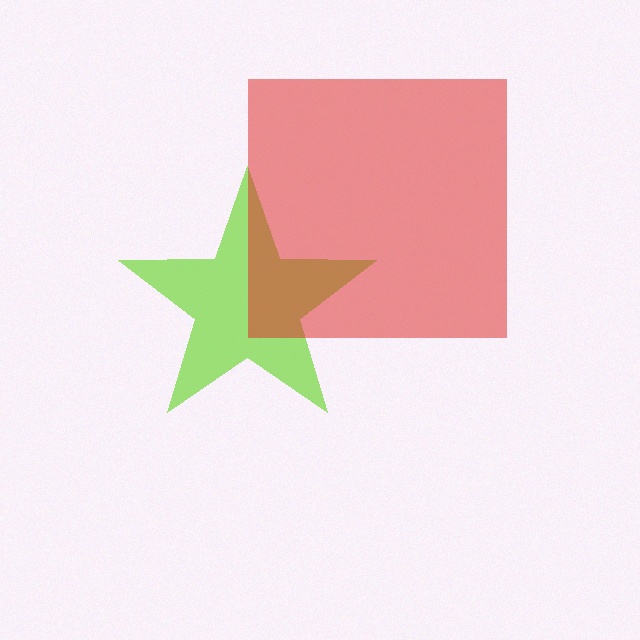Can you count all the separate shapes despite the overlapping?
Yes, there are 2 separate shapes.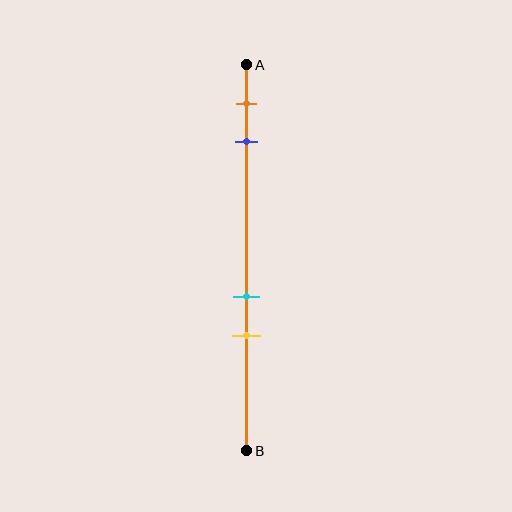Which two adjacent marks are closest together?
The cyan and yellow marks are the closest adjacent pair.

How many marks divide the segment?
There are 4 marks dividing the segment.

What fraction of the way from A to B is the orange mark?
The orange mark is approximately 10% (0.1) of the way from A to B.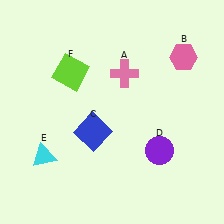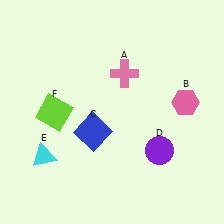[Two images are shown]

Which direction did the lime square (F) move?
The lime square (F) moved down.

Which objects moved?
The objects that moved are: the pink hexagon (B), the lime square (F).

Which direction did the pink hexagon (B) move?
The pink hexagon (B) moved down.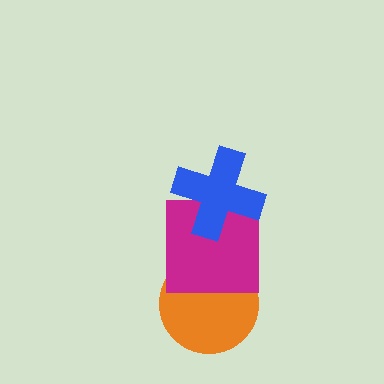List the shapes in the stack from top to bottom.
From top to bottom: the blue cross, the magenta square, the orange circle.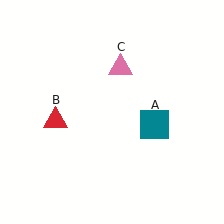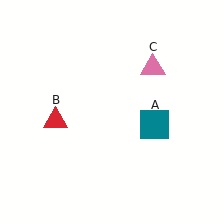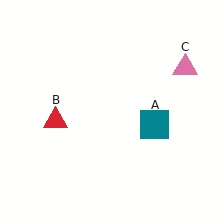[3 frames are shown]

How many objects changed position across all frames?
1 object changed position: pink triangle (object C).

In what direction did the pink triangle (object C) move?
The pink triangle (object C) moved right.